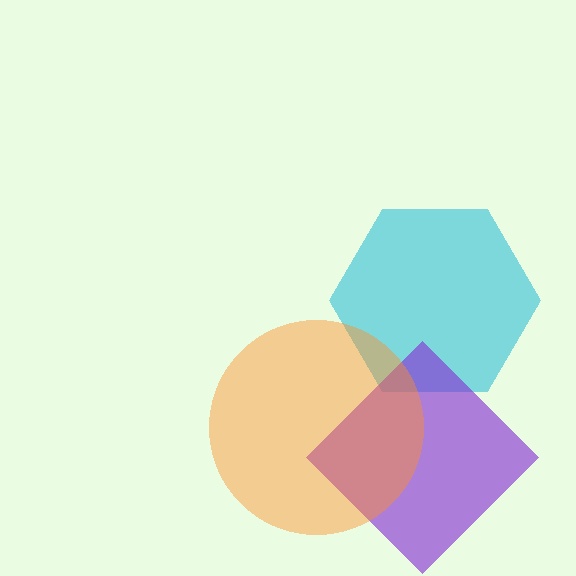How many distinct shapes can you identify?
There are 3 distinct shapes: a cyan hexagon, a purple diamond, an orange circle.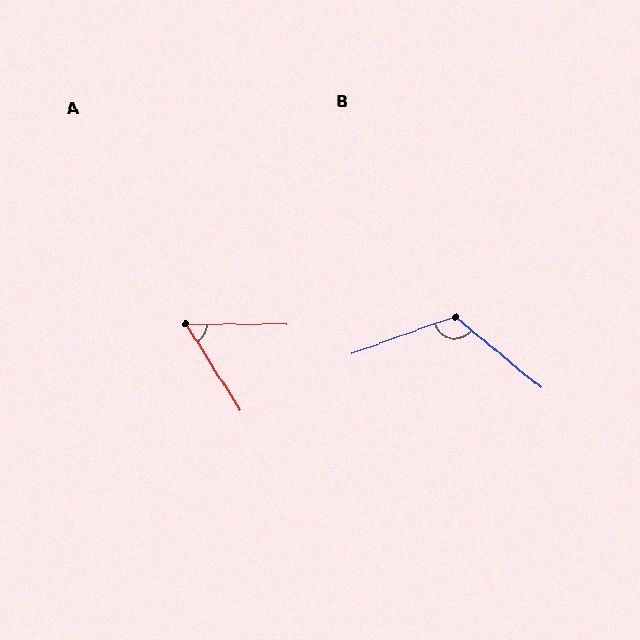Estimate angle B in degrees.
Approximately 121 degrees.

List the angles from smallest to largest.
A (57°), B (121°).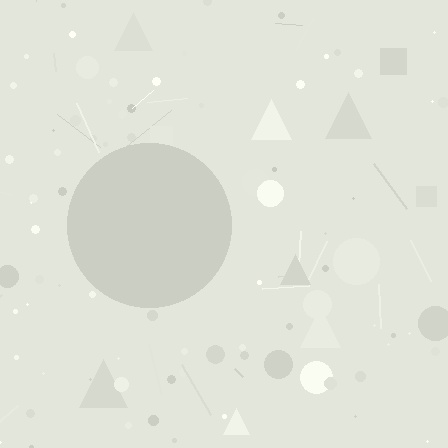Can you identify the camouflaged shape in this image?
The camouflaged shape is a circle.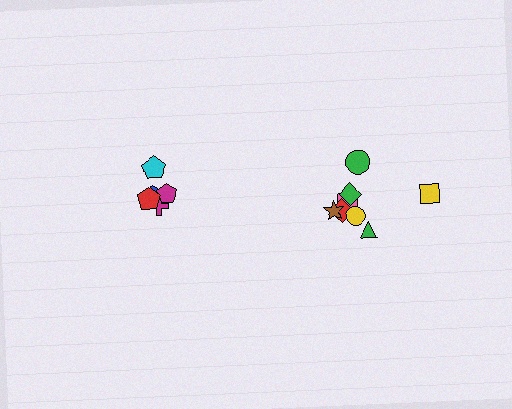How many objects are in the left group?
There are 5 objects.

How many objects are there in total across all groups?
There are 13 objects.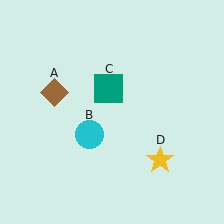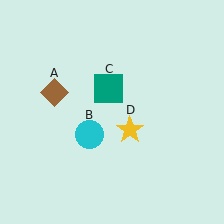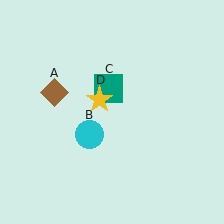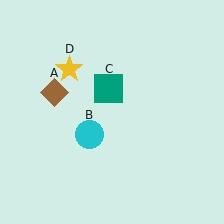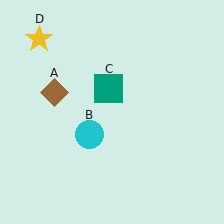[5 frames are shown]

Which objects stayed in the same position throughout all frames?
Brown diamond (object A) and cyan circle (object B) and teal square (object C) remained stationary.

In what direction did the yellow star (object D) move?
The yellow star (object D) moved up and to the left.